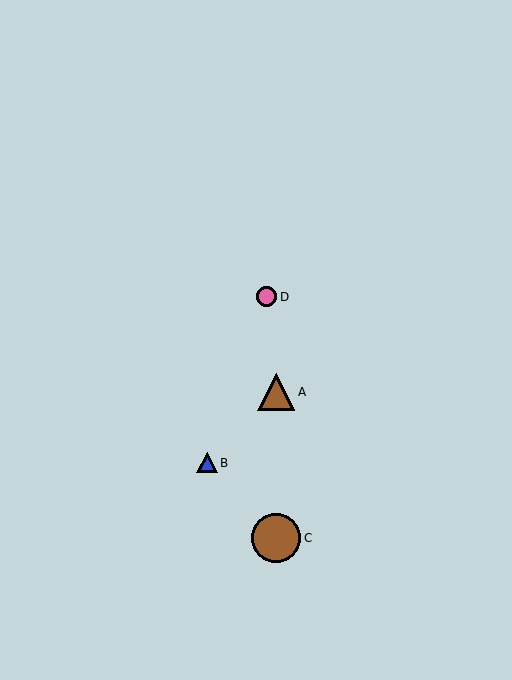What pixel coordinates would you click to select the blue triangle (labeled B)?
Click at (207, 463) to select the blue triangle B.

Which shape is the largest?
The brown circle (labeled C) is the largest.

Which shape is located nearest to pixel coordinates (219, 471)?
The blue triangle (labeled B) at (207, 463) is nearest to that location.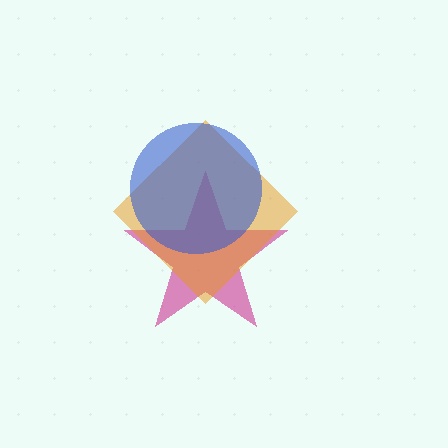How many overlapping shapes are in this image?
There are 3 overlapping shapes in the image.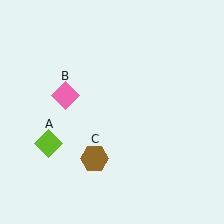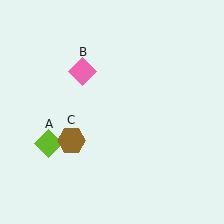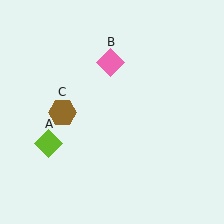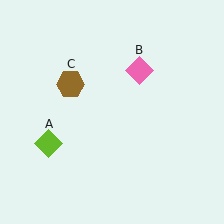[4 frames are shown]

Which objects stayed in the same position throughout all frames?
Lime diamond (object A) remained stationary.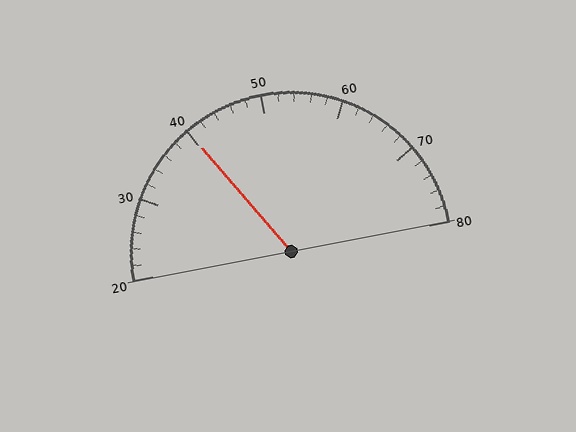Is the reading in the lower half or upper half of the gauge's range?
The reading is in the lower half of the range (20 to 80).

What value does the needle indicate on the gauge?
The needle indicates approximately 40.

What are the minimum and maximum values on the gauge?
The gauge ranges from 20 to 80.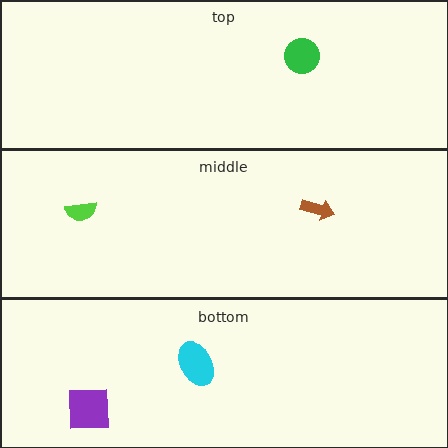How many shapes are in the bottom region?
2.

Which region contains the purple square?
The bottom region.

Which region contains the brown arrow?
The middle region.